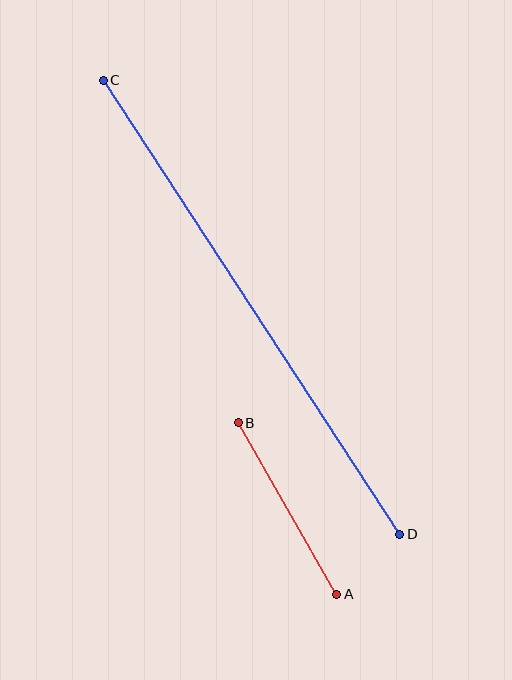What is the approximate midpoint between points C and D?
The midpoint is at approximately (251, 307) pixels.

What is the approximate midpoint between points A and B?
The midpoint is at approximately (288, 509) pixels.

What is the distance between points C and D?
The distance is approximately 542 pixels.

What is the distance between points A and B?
The distance is approximately 198 pixels.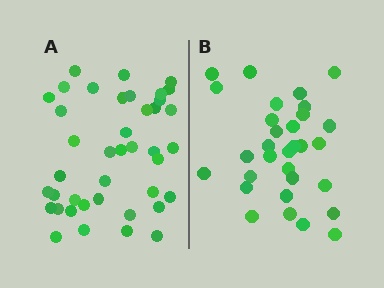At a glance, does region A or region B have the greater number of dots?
Region A (the left region) has more dots.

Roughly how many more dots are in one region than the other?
Region A has roughly 10 or so more dots than region B.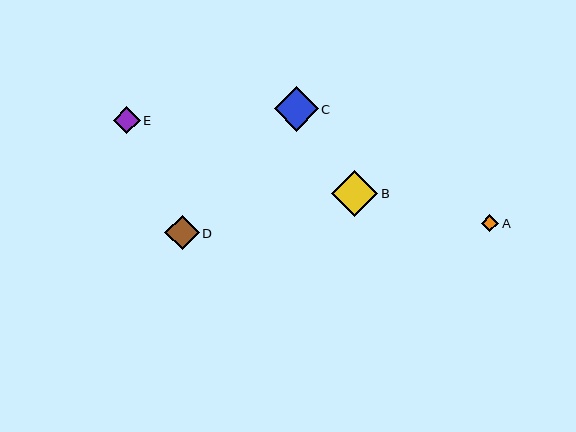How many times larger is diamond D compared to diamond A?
Diamond D is approximately 2.0 times the size of diamond A.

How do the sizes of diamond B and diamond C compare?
Diamond B and diamond C are approximately the same size.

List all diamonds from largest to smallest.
From largest to smallest: B, C, D, E, A.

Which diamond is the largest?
Diamond B is the largest with a size of approximately 46 pixels.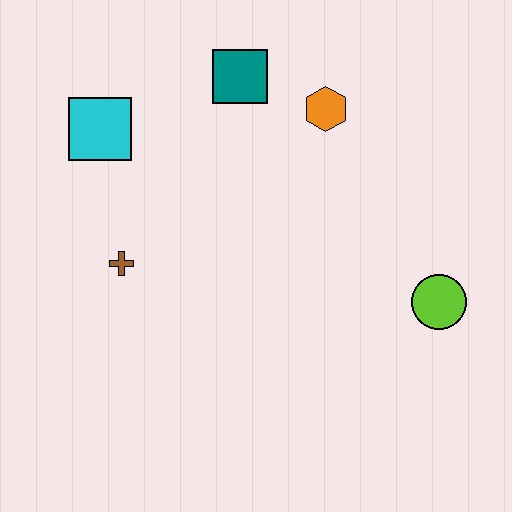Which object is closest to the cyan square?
The brown cross is closest to the cyan square.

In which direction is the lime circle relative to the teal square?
The lime circle is below the teal square.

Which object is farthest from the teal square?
The lime circle is farthest from the teal square.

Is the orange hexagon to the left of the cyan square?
No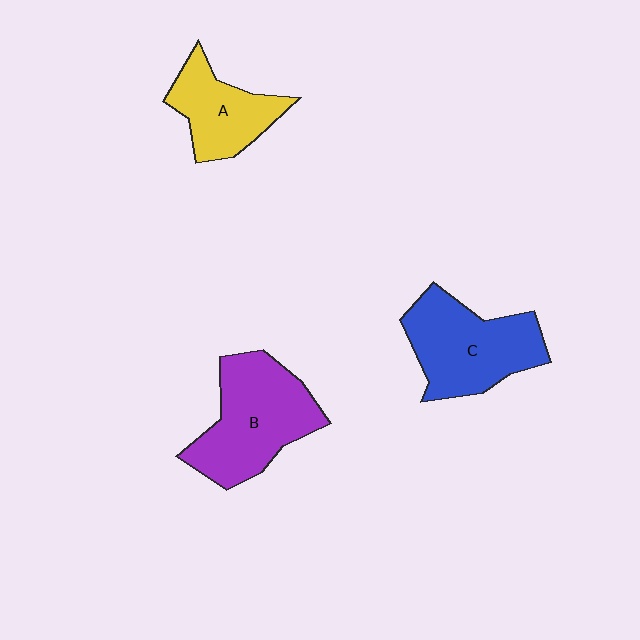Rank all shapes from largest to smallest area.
From largest to smallest: B (purple), C (blue), A (yellow).